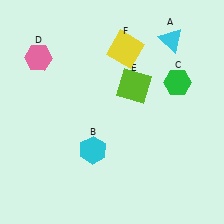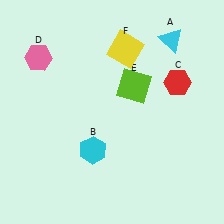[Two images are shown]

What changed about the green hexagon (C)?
In Image 1, C is green. In Image 2, it changed to red.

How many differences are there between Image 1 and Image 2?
There is 1 difference between the two images.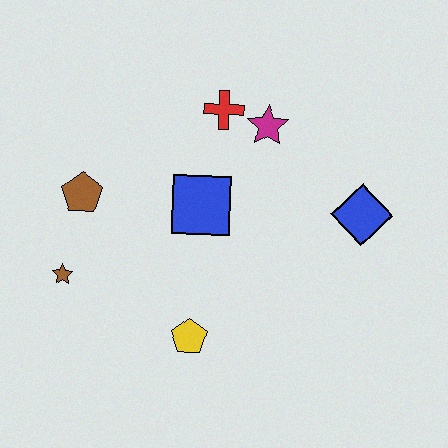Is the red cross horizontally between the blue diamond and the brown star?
Yes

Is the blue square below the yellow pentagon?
No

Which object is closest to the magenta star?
The red cross is closest to the magenta star.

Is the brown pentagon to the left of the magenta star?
Yes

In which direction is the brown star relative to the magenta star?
The brown star is to the left of the magenta star.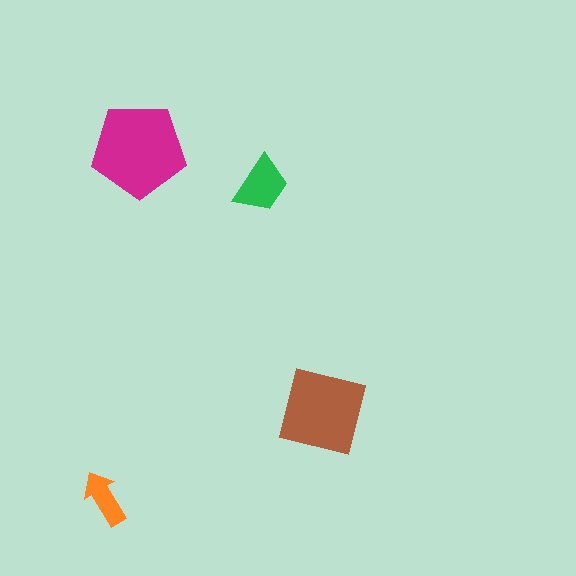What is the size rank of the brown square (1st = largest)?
2nd.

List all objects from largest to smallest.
The magenta pentagon, the brown square, the green trapezoid, the orange arrow.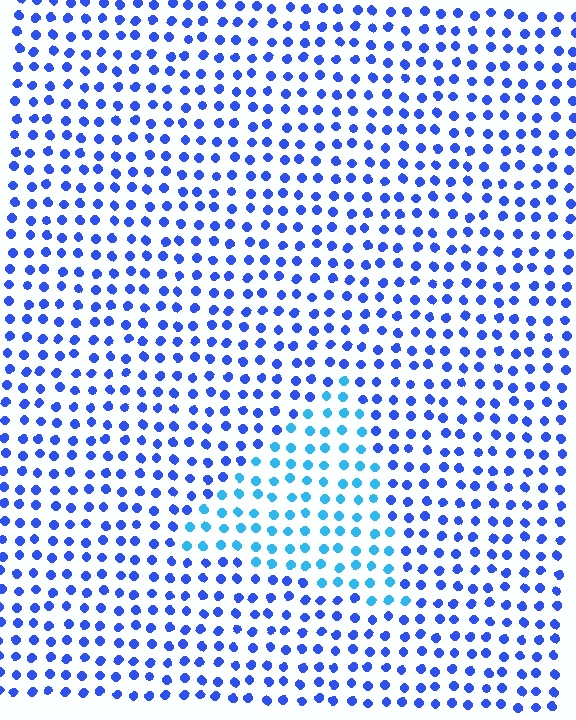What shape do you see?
I see a triangle.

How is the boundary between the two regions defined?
The boundary is defined purely by a slight shift in hue (about 33 degrees). Spacing, size, and orientation are identical on both sides.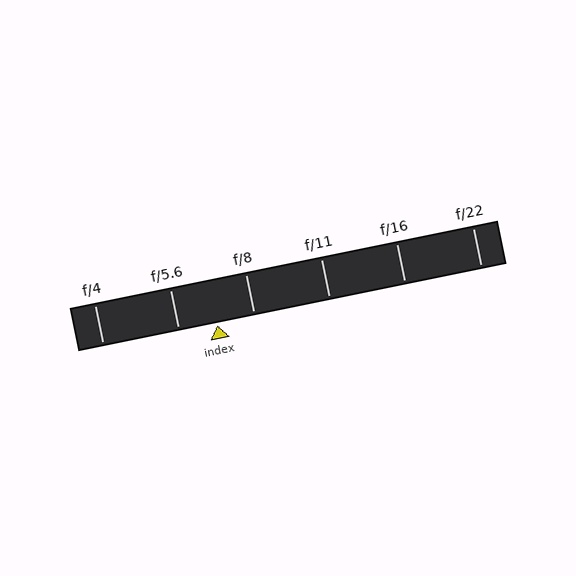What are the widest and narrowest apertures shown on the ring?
The widest aperture shown is f/4 and the narrowest is f/22.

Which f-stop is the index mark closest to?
The index mark is closest to f/8.